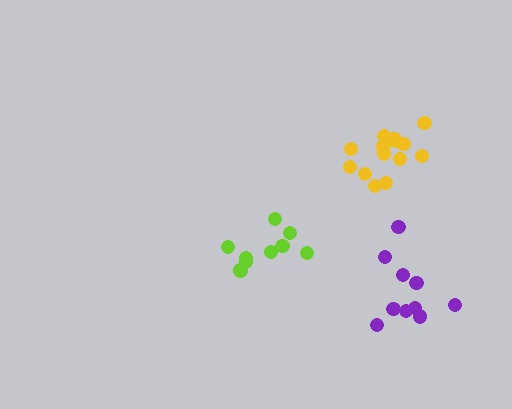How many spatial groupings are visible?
There are 3 spatial groupings.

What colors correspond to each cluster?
The clusters are colored: purple, lime, yellow.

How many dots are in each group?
Group 1: 10 dots, Group 2: 9 dots, Group 3: 14 dots (33 total).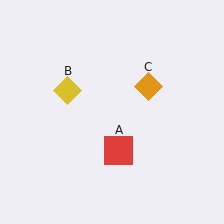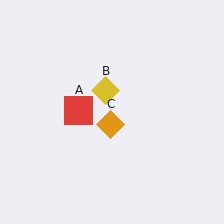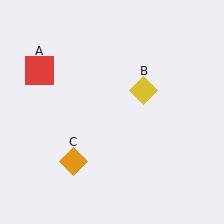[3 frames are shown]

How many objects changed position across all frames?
3 objects changed position: red square (object A), yellow diamond (object B), orange diamond (object C).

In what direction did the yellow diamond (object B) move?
The yellow diamond (object B) moved right.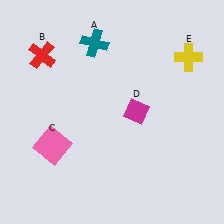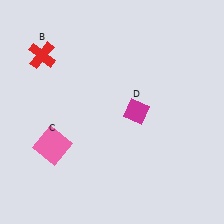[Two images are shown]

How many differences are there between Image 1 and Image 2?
There are 2 differences between the two images.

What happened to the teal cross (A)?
The teal cross (A) was removed in Image 2. It was in the top-left area of Image 1.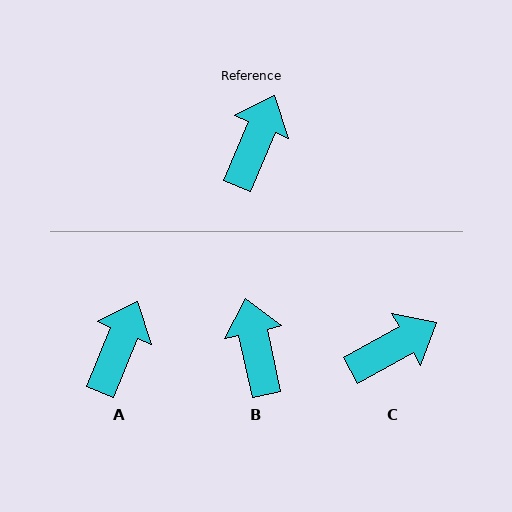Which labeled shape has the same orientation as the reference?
A.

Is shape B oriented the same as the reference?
No, it is off by about 35 degrees.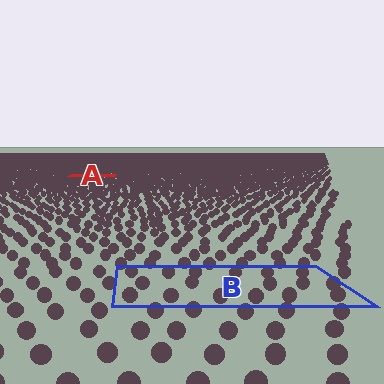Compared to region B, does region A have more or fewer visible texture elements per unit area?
Region A has more texture elements per unit area — they are packed more densely because it is farther away.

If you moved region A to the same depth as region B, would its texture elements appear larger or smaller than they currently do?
They would appear larger. At a closer depth, the same texture elements are projected at a bigger on-screen size.